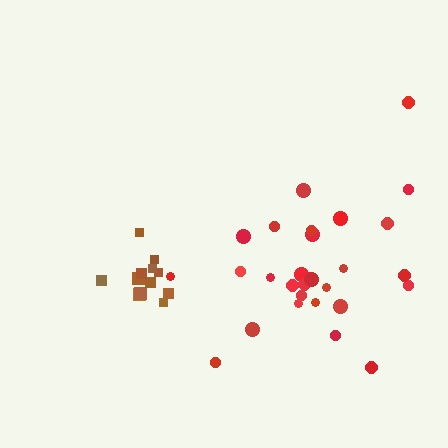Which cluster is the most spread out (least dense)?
Red.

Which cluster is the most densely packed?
Brown.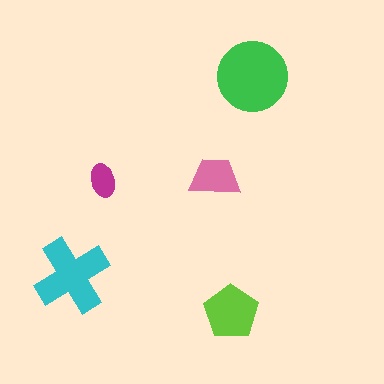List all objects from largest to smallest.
The green circle, the cyan cross, the lime pentagon, the pink trapezoid, the magenta ellipse.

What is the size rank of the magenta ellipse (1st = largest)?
5th.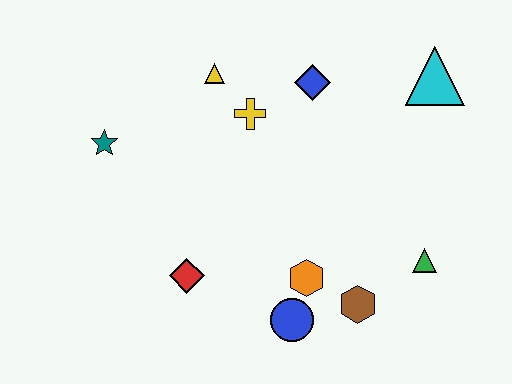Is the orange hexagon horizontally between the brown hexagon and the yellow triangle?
Yes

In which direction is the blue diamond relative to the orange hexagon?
The blue diamond is above the orange hexagon.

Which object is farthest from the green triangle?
The teal star is farthest from the green triangle.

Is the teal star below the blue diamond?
Yes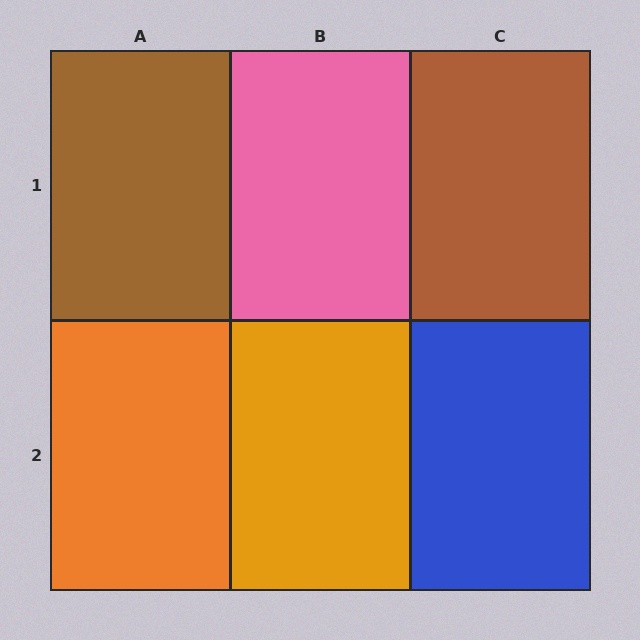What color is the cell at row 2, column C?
Blue.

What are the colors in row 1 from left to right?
Brown, pink, brown.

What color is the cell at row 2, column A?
Orange.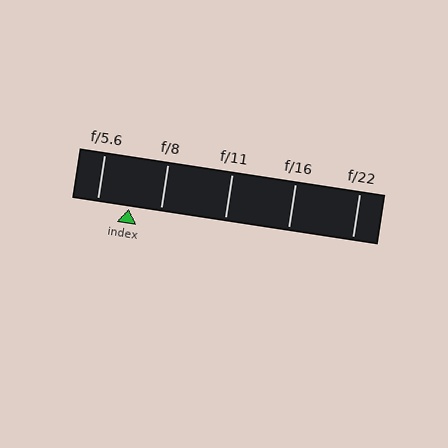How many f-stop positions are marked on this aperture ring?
There are 5 f-stop positions marked.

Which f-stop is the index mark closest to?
The index mark is closest to f/8.